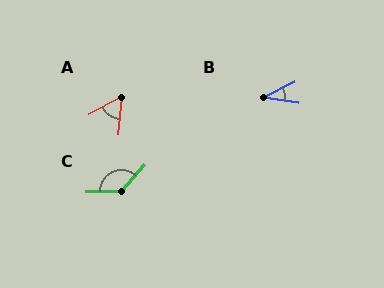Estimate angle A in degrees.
Approximately 57 degrees.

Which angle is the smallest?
B, at approximately 35 degrees.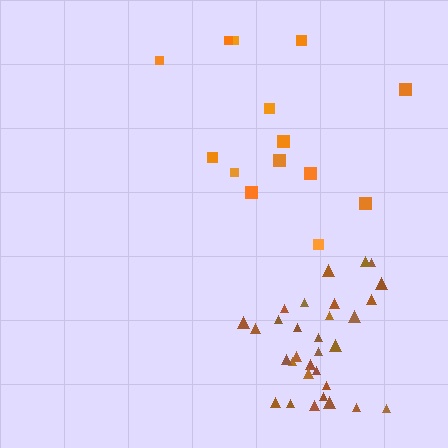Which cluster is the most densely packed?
Brown.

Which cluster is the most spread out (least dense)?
Orange.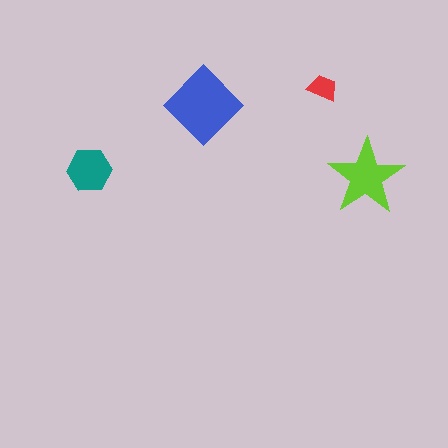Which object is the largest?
The blue diamond.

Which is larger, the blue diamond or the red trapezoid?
The blue diamond.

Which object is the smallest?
The red trapezoid.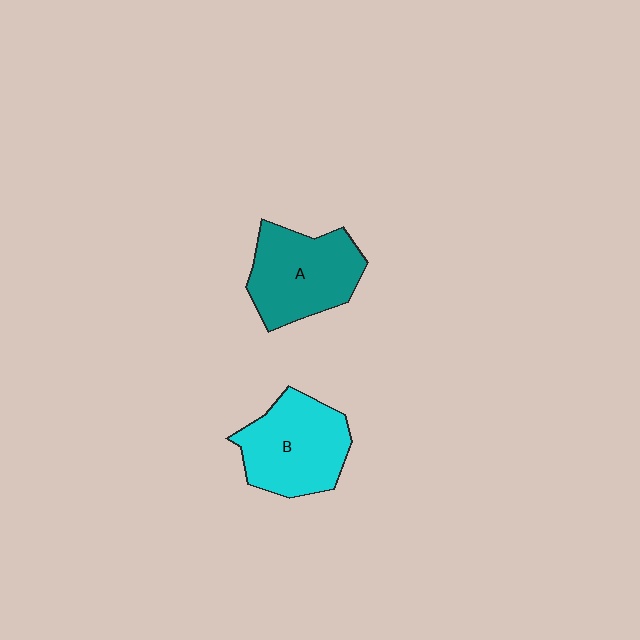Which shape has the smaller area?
Shape A (teal).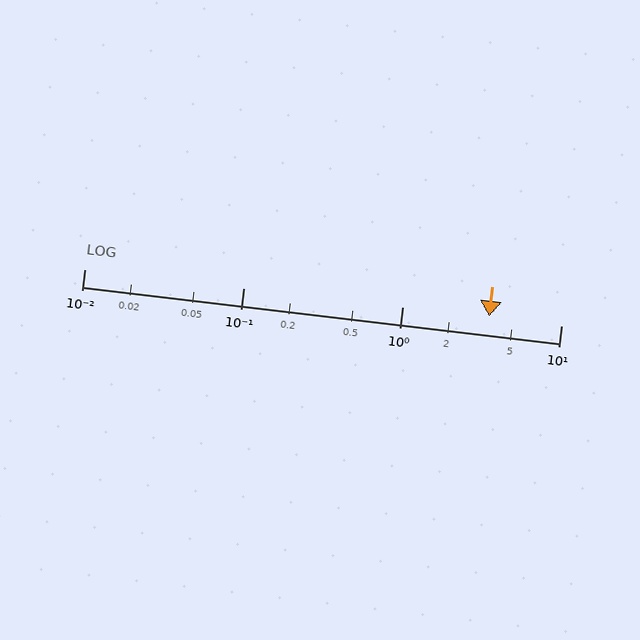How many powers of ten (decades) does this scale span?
The scale spans 3 decades, from 0.01 to 10.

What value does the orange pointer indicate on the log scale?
The pointer indicates approximately 3.5.